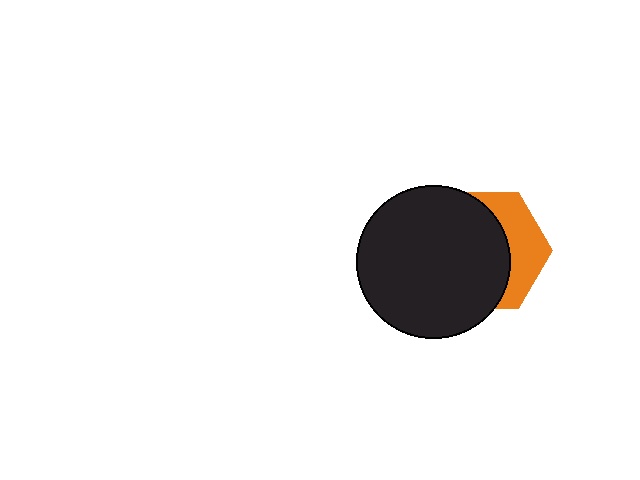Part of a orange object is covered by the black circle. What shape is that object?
It is a hexagon.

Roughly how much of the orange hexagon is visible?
A small part of it is visible (roughly 34%).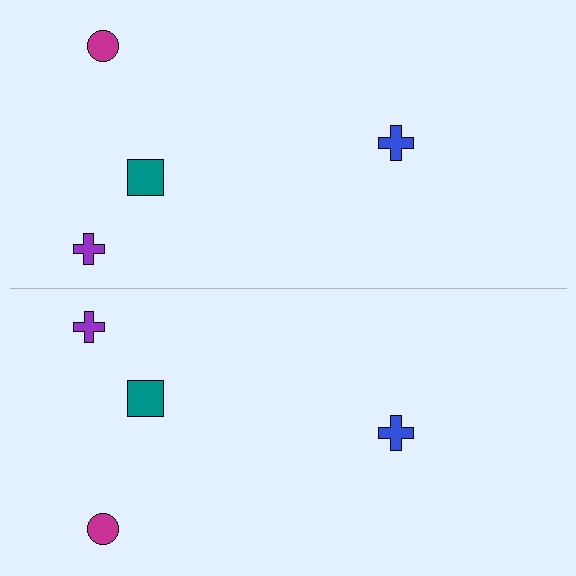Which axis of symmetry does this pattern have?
The pattern has a horizontal axis of symmetry running through the center of the image.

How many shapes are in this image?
There are 8 shapes in this image.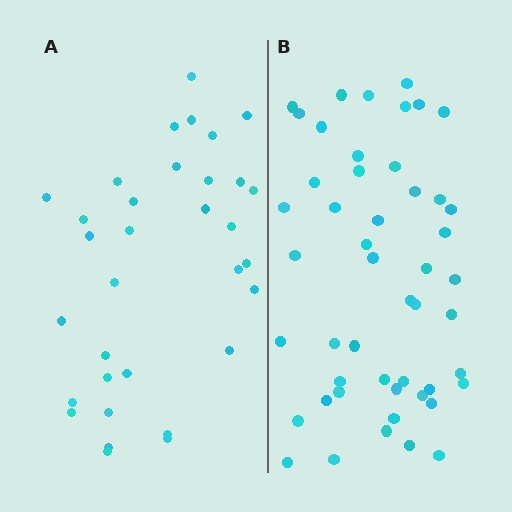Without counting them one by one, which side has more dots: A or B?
Region B (the right region) has more dots.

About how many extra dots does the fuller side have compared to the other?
Region B has approximately 15 more dots than region A.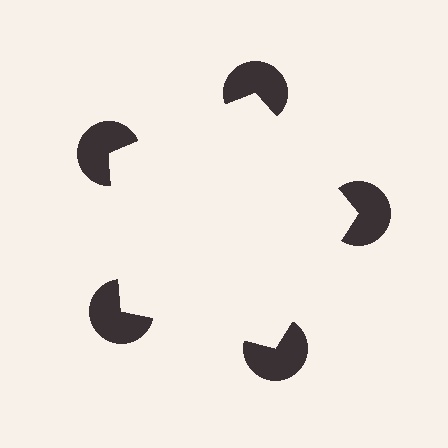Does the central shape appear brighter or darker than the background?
It typically appears slightly brighter than the background, even though no actual brightness change is drawn.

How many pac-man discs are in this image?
There are 5 — one at each vertex of the illusory pentagon.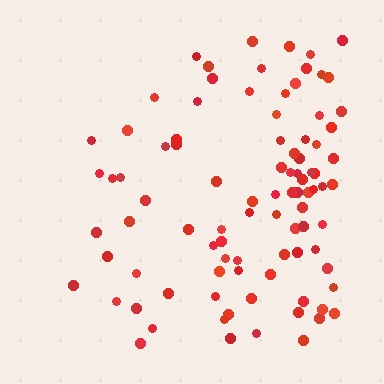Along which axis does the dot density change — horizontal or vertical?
Horizontal.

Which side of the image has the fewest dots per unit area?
The left.